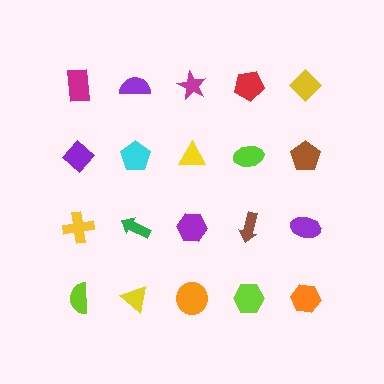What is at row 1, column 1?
A magenta rectangle.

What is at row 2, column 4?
A lime ellipse.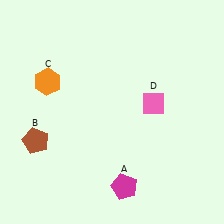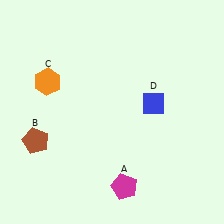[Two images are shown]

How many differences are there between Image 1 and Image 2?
There is 1 difference between the two images.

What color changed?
The diamond (D) changed from pink in Image 1 to blue in Image 2.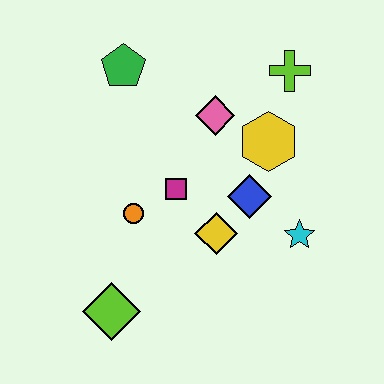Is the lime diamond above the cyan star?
No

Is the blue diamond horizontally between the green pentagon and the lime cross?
Yes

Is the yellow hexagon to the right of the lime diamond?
Yes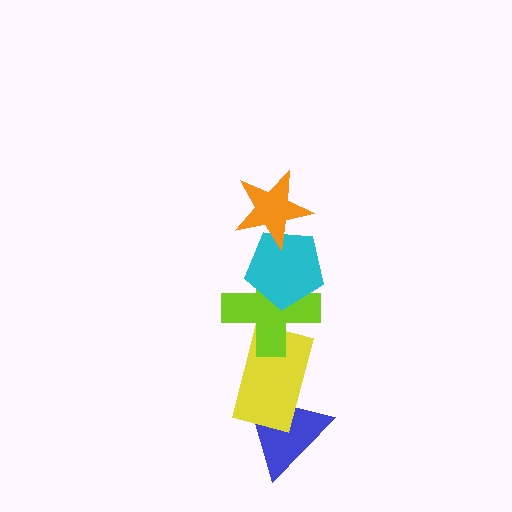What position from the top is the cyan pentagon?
The cyan pentagon is 2nd from the top.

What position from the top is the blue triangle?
The blue triangle is 5th from the top.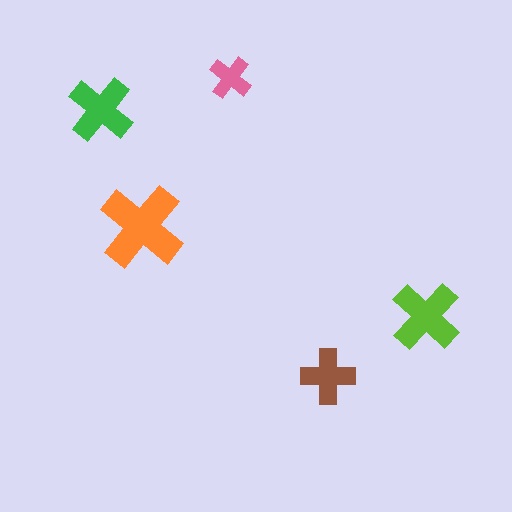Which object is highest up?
The pink cross is topmost.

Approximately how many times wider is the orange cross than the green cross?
About 1.5 times wider.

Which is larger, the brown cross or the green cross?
The green one.